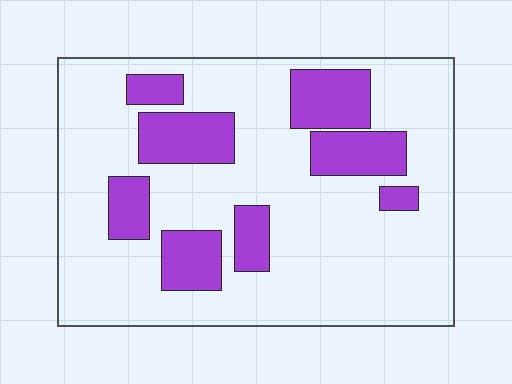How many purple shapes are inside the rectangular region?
8.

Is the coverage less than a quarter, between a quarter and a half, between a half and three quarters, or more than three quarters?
Less than a quarter.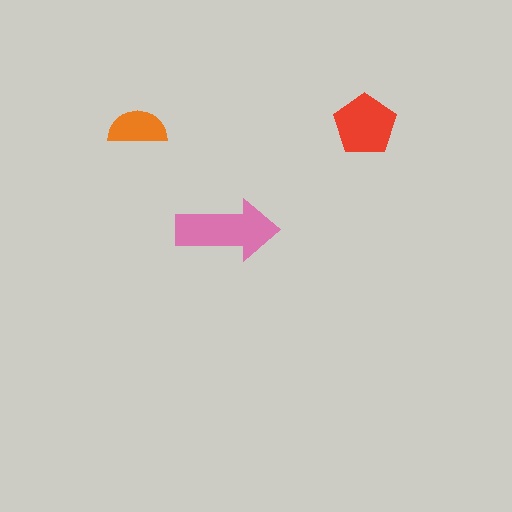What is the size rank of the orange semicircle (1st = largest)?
3rd.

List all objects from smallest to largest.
The orange semicircle, the red pentagon, the pink arrow.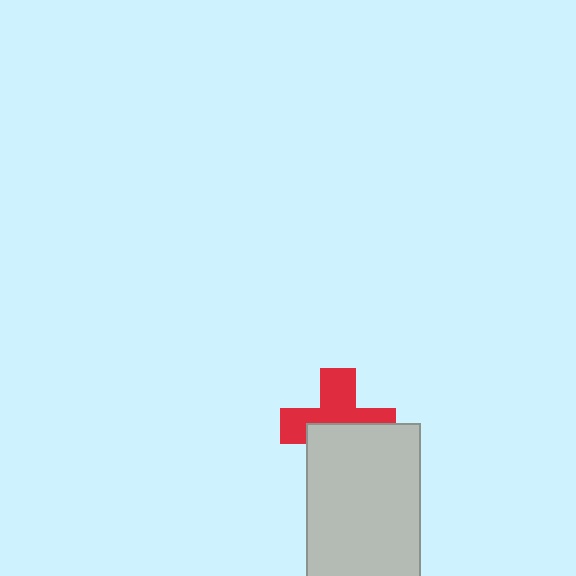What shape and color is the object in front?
The object in front is a light gray rectangle.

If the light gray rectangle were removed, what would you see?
You would see the complete red cross.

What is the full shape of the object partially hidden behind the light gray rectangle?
The partially hidden object is a red cross.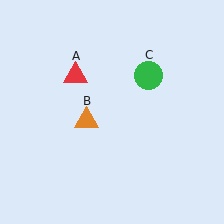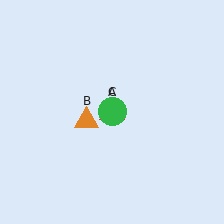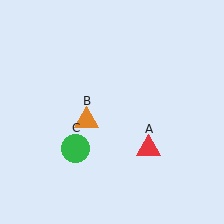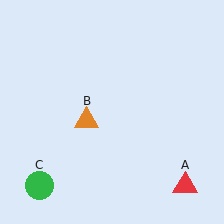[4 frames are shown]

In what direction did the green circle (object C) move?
The green circle (object C) moved down and to the left.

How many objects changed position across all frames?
2 objects changed position: red triangle (object A), green circle (object C).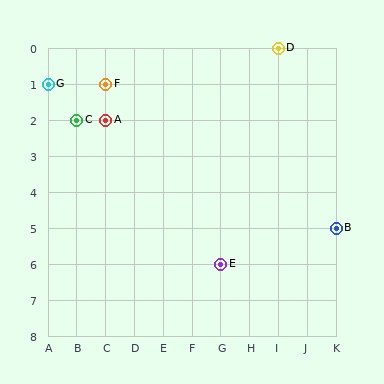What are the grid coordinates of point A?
Point A is at grid coordinates (C, 2).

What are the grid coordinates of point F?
Point F is at grid coordinates (C, 1).